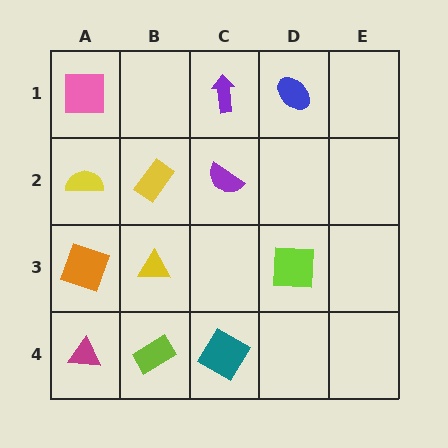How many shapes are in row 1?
3 shapes.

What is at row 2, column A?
A yellow semicircle.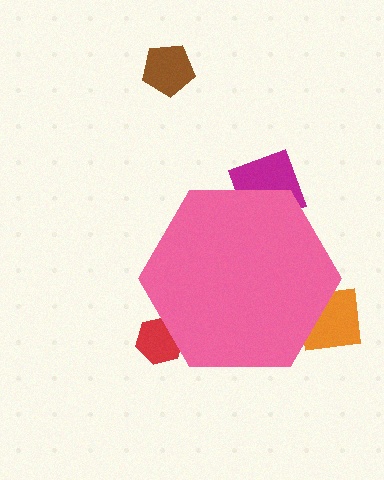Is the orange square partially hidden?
Yes, the orange square is partially hidden behind the pink hexagon.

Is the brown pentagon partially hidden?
No, the brown pentagon is fully visible.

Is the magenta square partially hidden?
Yes, the magenta square is partially hidden behind the pink hexagon.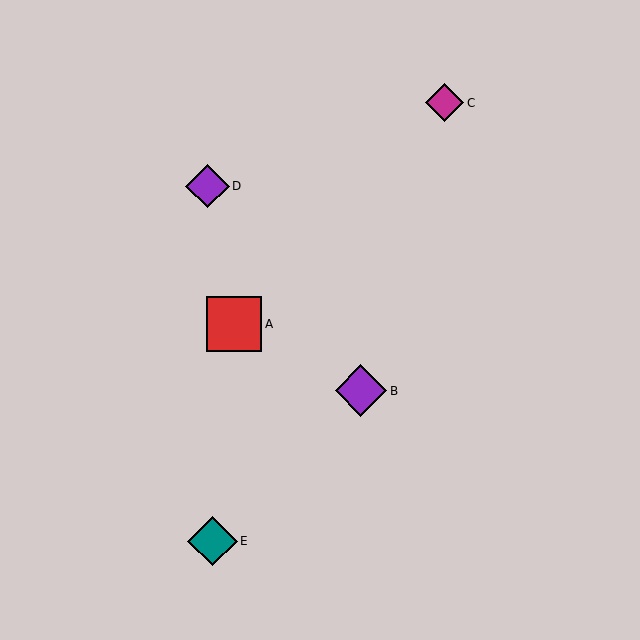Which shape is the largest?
The red square (labeled A) is the largest.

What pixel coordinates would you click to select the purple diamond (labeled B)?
Click at (361, 391) to select the purple diamond B.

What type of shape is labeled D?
Shape D is a purple diamond.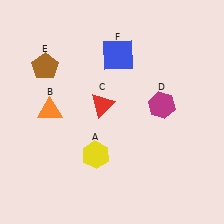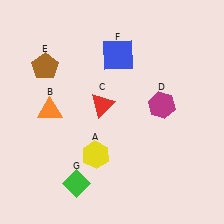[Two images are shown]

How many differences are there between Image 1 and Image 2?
There is 1 difference between the two images.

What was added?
A green diamond (G) was added in Image 2.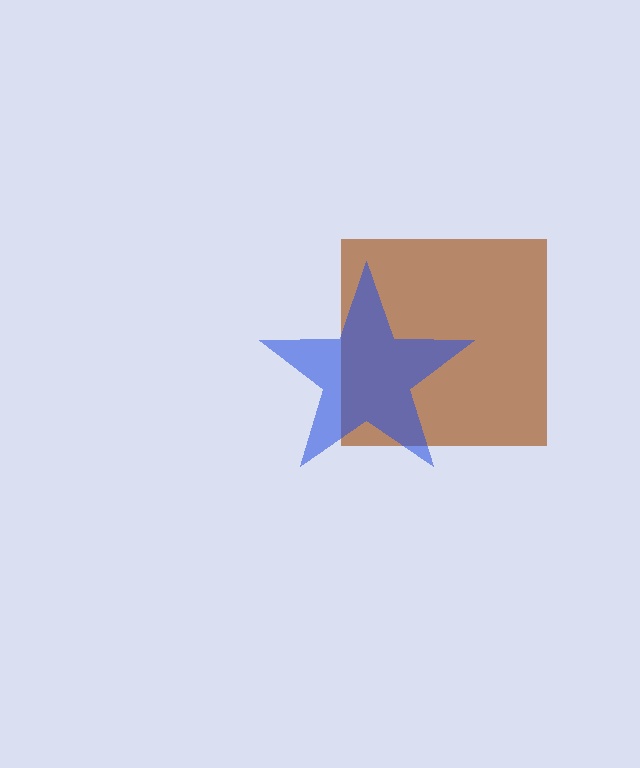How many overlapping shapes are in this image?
There are 2 overlapping shapes in the image.